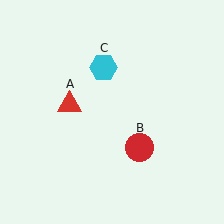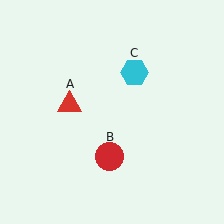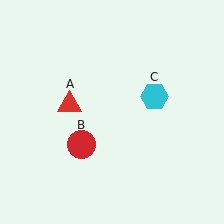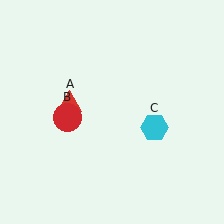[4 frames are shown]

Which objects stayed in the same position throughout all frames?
Red triangle (object A) remained stationary.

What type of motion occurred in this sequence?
The red circle (object B), cyan hexagon (object C) rotated clockwise around the center of the scene.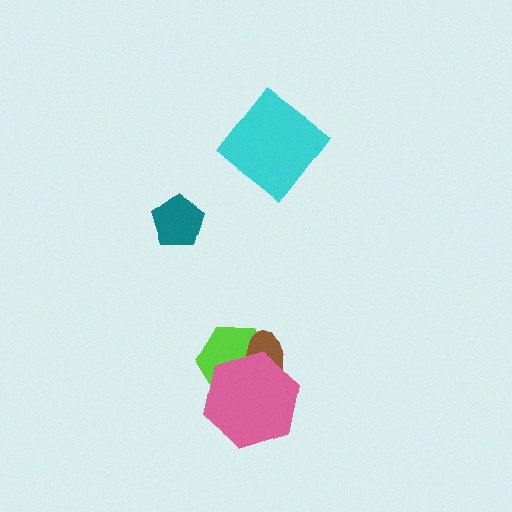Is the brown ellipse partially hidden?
Yes, it is partially covered by another shape.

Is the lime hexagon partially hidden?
Yes, it is partially covered by another shape.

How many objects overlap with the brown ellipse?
2 objects overlap with the brown ellipse.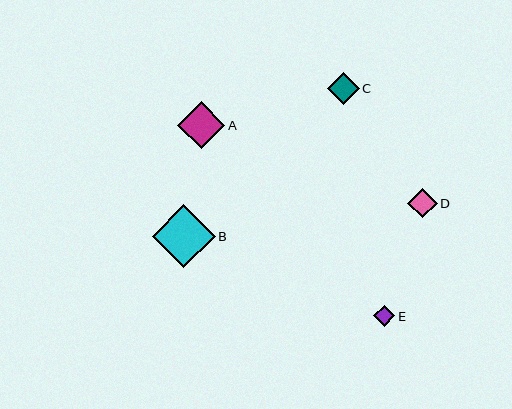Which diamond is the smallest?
Diamond E is the smallest with a size of approximately 21 pixels.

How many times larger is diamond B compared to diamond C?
Diamond B is approximately 2.0 times the size of diamond C.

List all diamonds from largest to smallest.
From largest to smallest: B, A, C, D, E.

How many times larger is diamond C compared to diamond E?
Diamond C is approximately 1.5 times the size of diamond E.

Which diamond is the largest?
Diamond B is the largest with a size of approximately 63 pixels.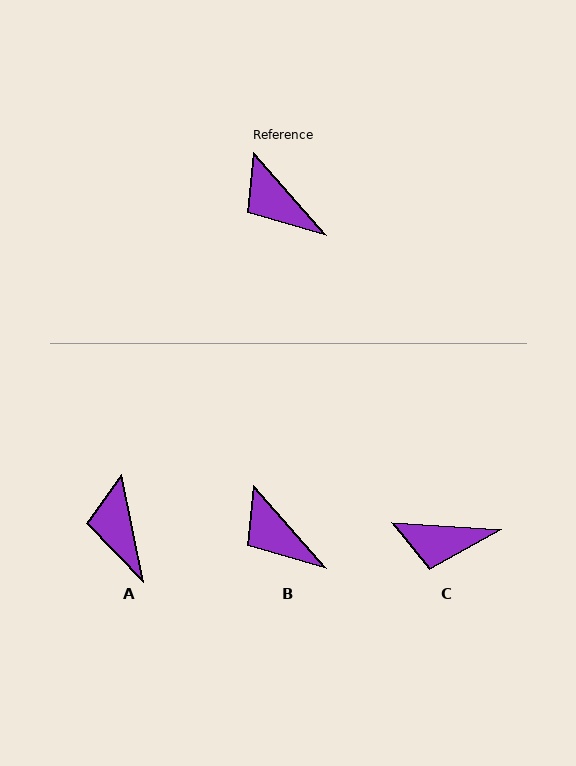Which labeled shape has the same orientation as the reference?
B.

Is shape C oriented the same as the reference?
No, it is off by about 45 degrees.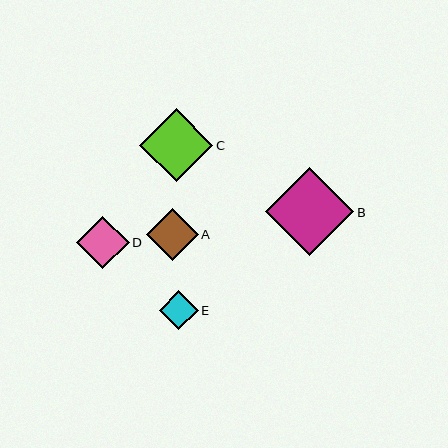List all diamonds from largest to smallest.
From largest to smallest: B, C, D, A, E.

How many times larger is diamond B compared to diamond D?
Diamond B is approximately 1.7 times the size of diamond D.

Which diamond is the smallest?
Diamond E is the smallest with a size of approximately 39 pixels.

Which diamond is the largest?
Diamond B is the largest with a size of approximately 88 pixels.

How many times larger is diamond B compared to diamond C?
Diamond B is approximately 1.2 times the size of diamond C.